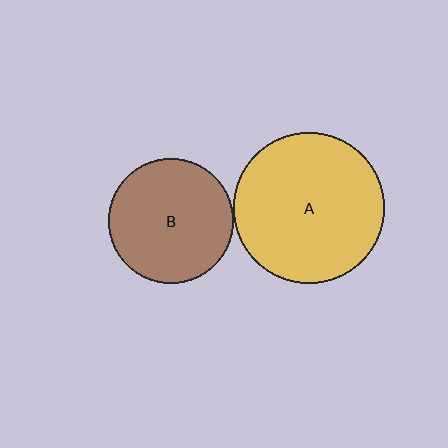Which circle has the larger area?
Circle A (yellow).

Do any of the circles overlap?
No, none of the circles overlap.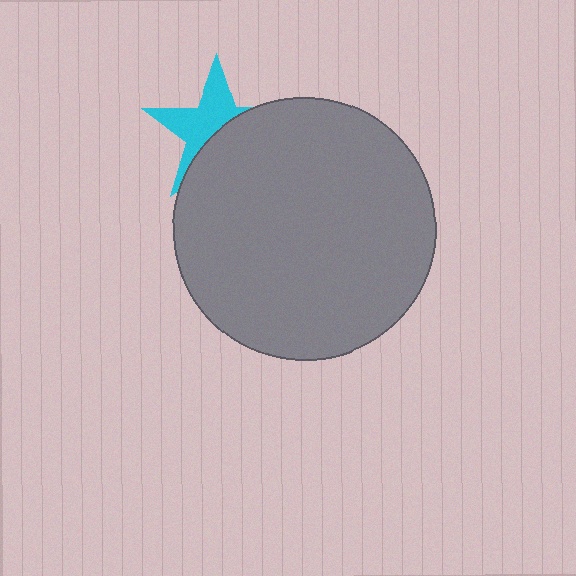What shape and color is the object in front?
The object in front is a gray circle.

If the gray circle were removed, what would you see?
You would see the complete cyan star.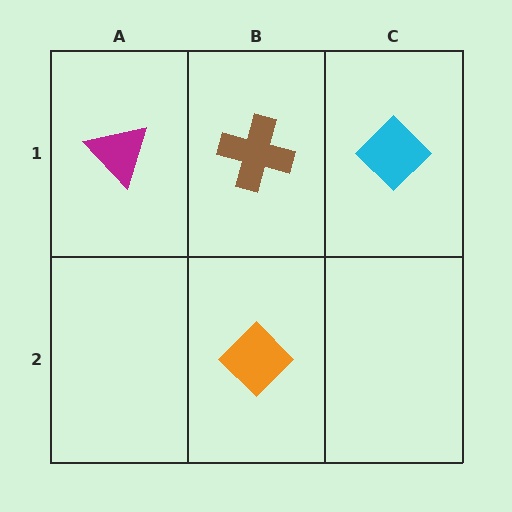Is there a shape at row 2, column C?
No, that cell is empty.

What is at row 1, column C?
A cyan diamond.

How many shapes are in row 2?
1 shape.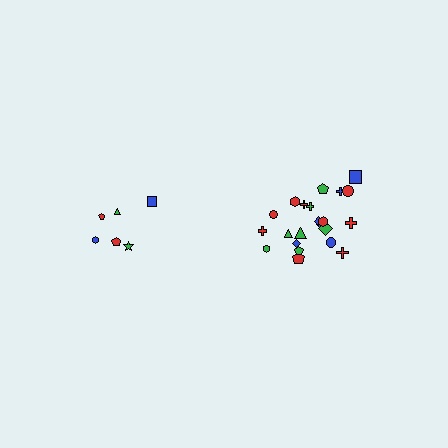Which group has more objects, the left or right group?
The right group.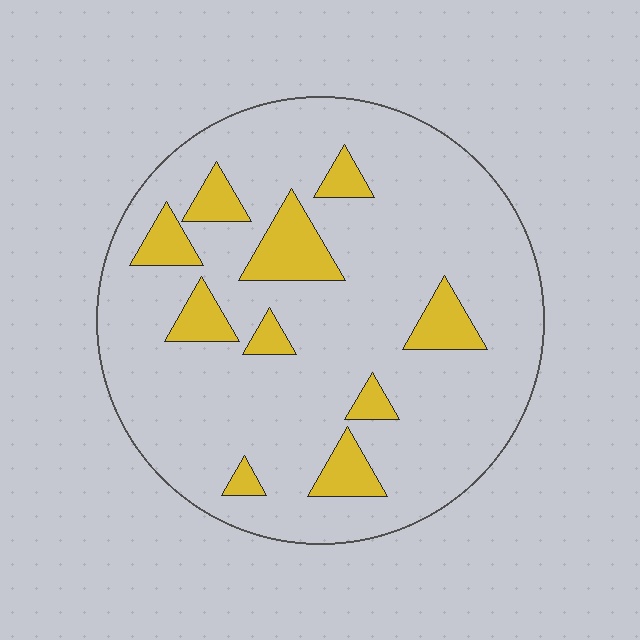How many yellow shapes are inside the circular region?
10.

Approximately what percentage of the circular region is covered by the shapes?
Approximately 15%.